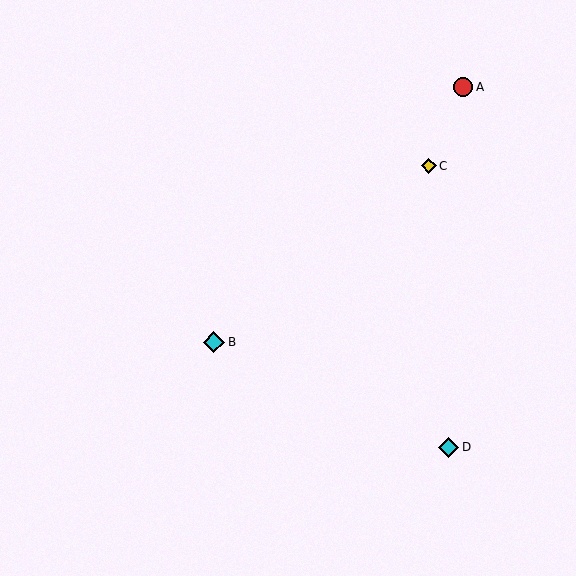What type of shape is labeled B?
Shape B is a cyan diamond.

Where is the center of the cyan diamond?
The center of the cyan diamond is at (214, 342).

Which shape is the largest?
The cyan diamond (labeled B) is the largest.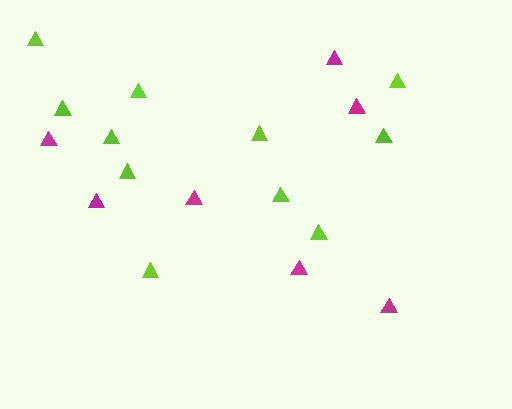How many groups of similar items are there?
There are 2 groups: one group of magenta triangles (7) and one group of lime triangles (11).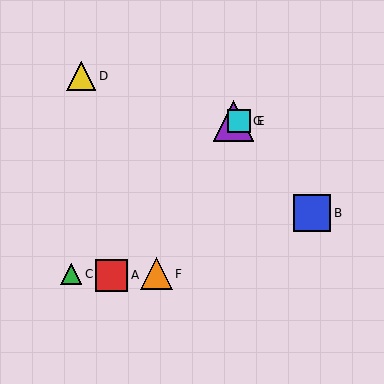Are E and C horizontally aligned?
No, E is at y≈121 and C is at y≈274.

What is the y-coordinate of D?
Object D is at y≈76.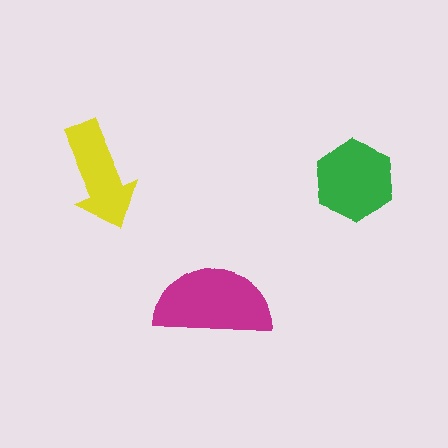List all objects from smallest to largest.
The yellow arrow, the green hexagon, the magenta semicircle.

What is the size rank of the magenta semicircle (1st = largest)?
1st.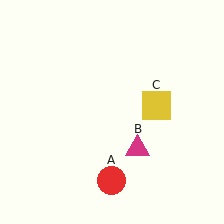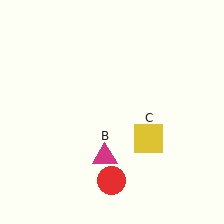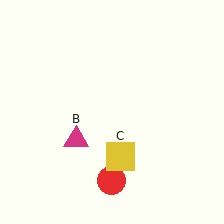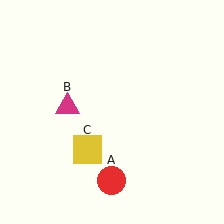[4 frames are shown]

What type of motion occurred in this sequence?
The magenta triangle (object B), yellow square (object C) rotated clockwise around the center of the scene.